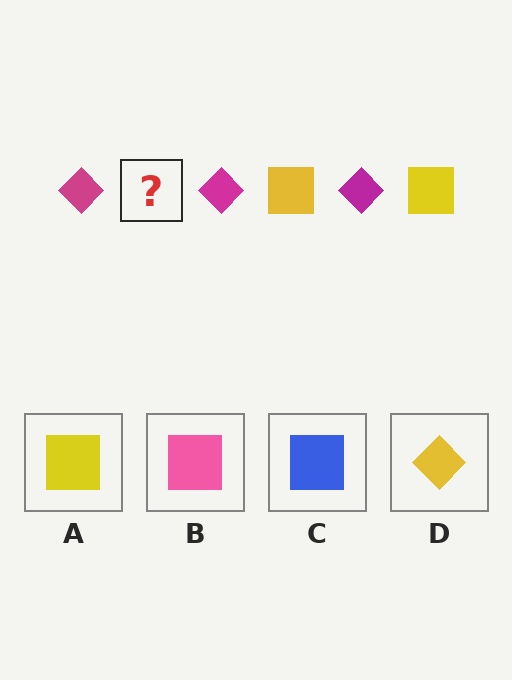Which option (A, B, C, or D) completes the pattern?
A.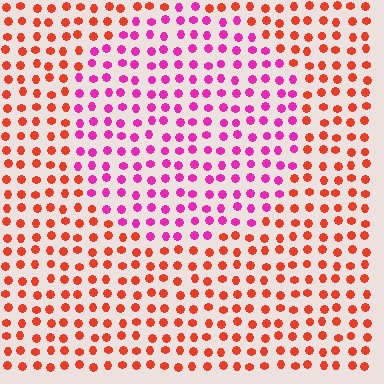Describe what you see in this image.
The image is filled with small red elements in a uniform arrangement. A circle-shaped region is visible where the elements are tinted to a slightly different hue, forming a subtle color boundary.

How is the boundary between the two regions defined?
The boundary is defined purely by a slight shift in hue (about 51 degrees). Spacing, size, and orientation are identical on both sides.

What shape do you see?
I see a circle.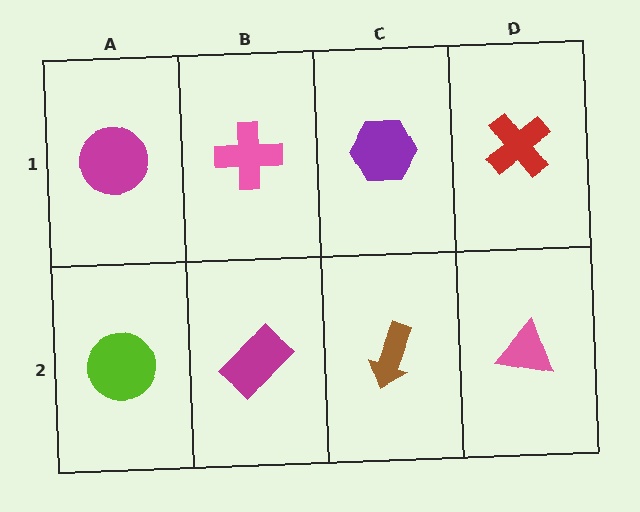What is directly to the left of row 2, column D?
A brown arrow.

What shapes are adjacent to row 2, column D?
A red cross (row 1, column D), a brown arrow (row 2, column C).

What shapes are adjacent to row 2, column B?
A pink cross (row 1, column B), a lime circle (row 2, column A), a brown arrow (row 2, column C).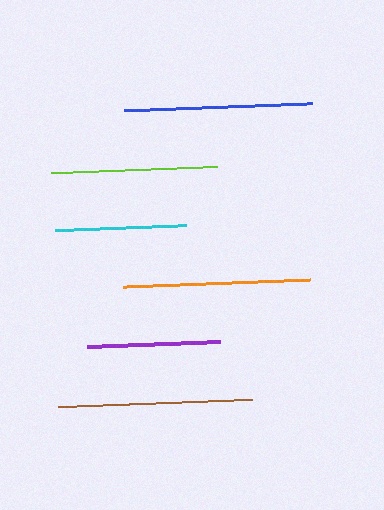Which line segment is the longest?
The brown line is the longest at approximately 194 pixels.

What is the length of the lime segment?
The lime segment is approximately 166 pixels long.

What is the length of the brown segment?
The brown segment is approximately 194 pixels long.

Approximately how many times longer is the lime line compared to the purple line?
The lime line is approximately 1.3 times the length of the purple line.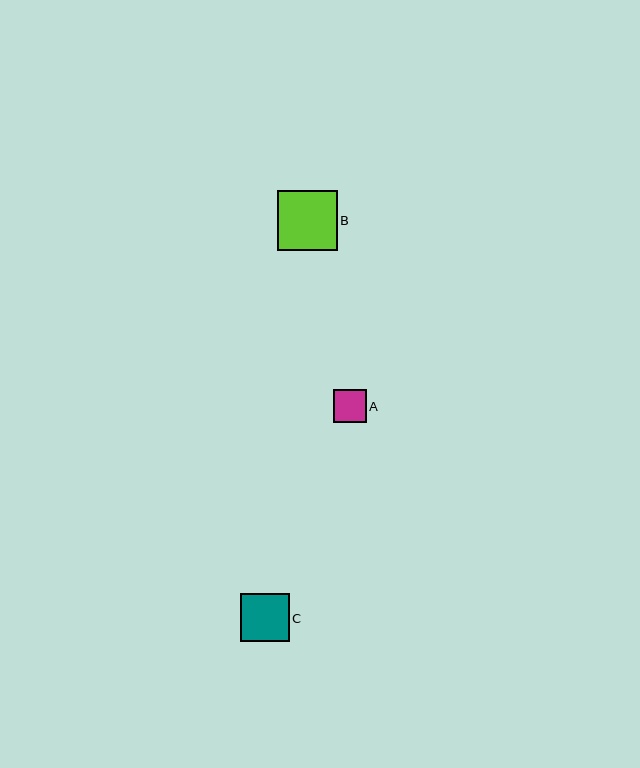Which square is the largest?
Square B is the largest with a size of approximately 60 pixels.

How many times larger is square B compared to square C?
Square B is approximately 1.2 times the size of square C.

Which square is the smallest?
Square A is the smallest with a size of approximately 33 pixels.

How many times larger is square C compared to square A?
Square C is approximately 1.5 times the size of square A.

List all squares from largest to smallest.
From largest to smallest: B, C, A.